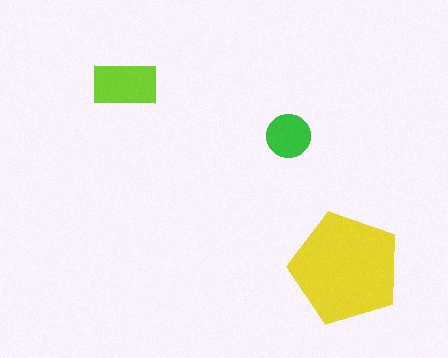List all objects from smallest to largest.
The green circle, the lime rectangle, the yellow pentagon.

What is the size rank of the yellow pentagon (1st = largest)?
1st.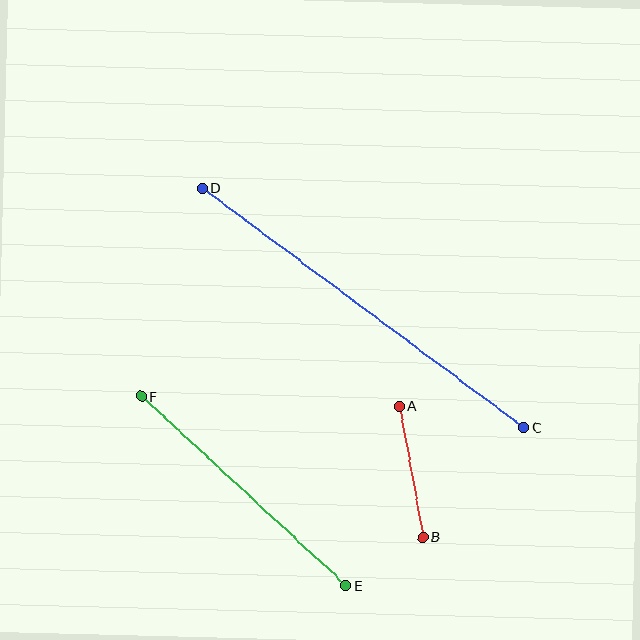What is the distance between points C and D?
The distance is approximately 401 pixels.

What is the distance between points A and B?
The distance is approximately 133 pixels.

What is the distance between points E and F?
The distance is approximately 279 pixels.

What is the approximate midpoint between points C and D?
The midpoint is at approximately (363, 308) pixels.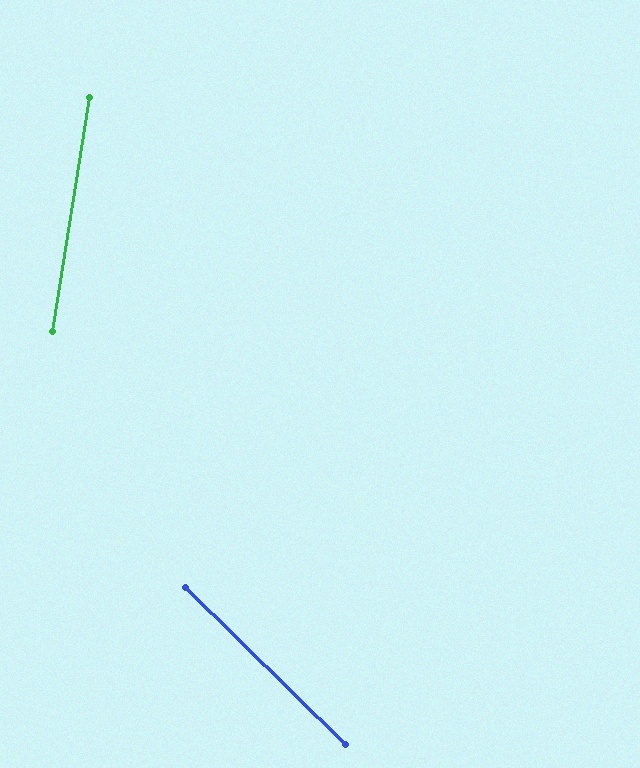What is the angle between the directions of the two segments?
Approximately 55 degrees.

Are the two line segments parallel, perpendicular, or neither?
Neither parallel nor perpendicular — they differ by about 55°.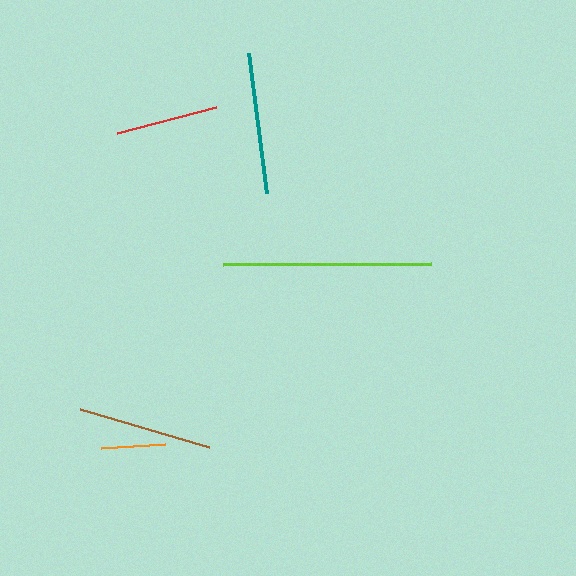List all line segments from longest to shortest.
From longest to shortest: lime, teal, brown, red, orange.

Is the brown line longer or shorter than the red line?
The brown line is longer than the red line.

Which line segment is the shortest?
The orange line is the shortest at approximately 63 pixels.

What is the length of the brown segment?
The brown segment is approximately 135 pixels long.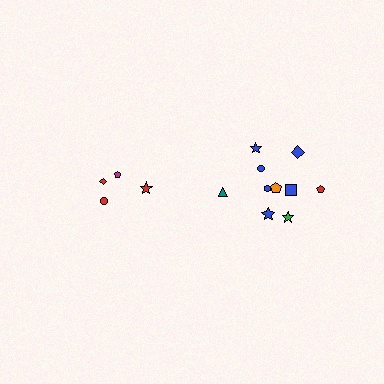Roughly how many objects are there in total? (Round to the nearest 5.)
Roughly 15 objects in total.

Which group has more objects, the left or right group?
The right group.